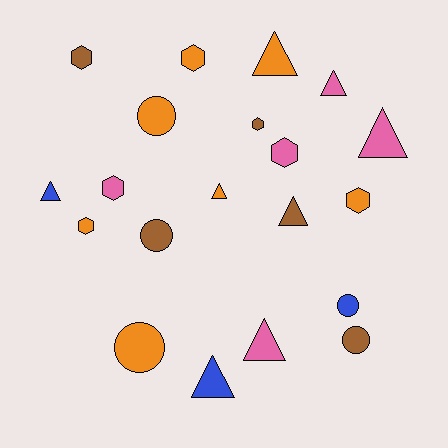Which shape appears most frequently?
Triangle, with 8 objects.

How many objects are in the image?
There are 20 objects.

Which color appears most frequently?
Orange, with 7 objects.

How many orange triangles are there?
There are 2 orange triangles.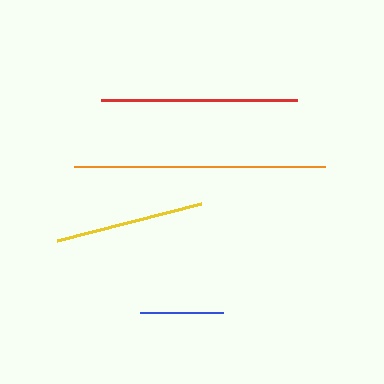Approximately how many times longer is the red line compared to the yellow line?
The red line is approximately 1.3 times the length of the yellow line.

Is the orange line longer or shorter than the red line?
The orange line is longer than the red line.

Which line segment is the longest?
The orange line is the longest at approximately 251 pixels.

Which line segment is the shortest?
The blue line is the shortest at approximately 83 pixels.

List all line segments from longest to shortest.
From longest to shortest: orange, red, yellow, blue.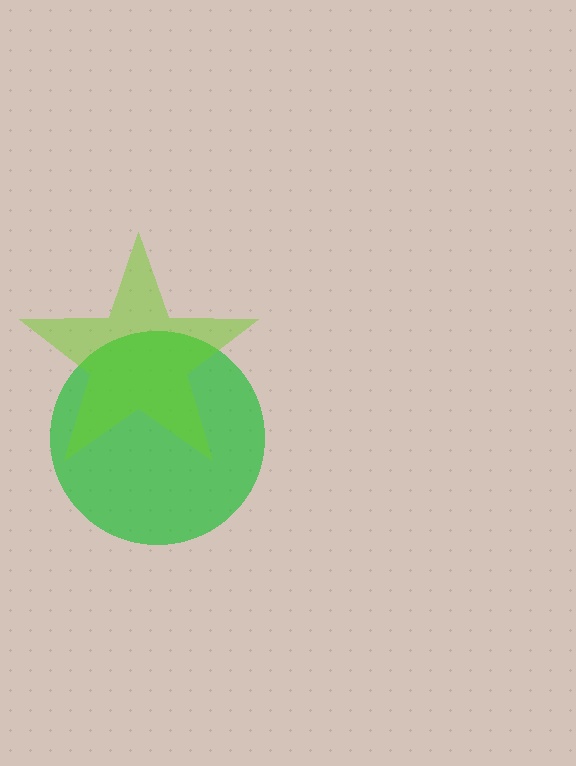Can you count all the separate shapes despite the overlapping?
Yes, there are 2 separate shapes.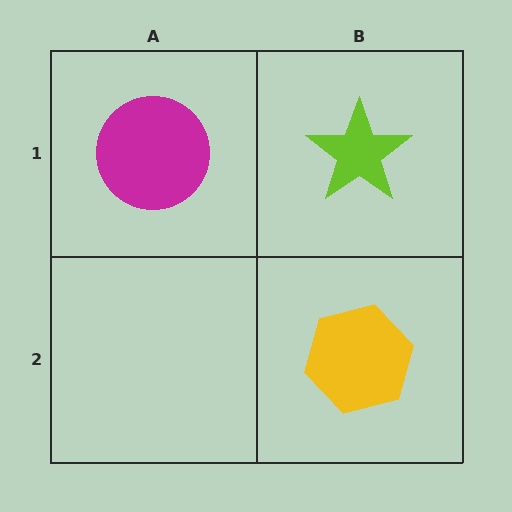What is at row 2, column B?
A yellow hexagon.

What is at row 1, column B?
A lime star.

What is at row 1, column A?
A magenta circle.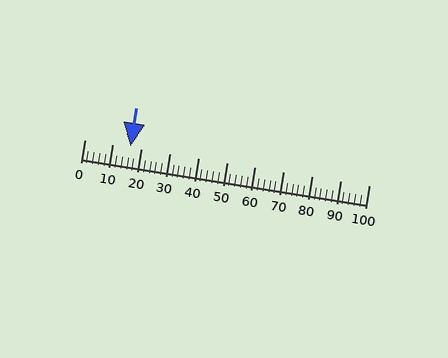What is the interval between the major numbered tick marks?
The major tick marks are spaced 10 units apart.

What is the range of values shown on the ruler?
The ruler shows values from 0 to 100.